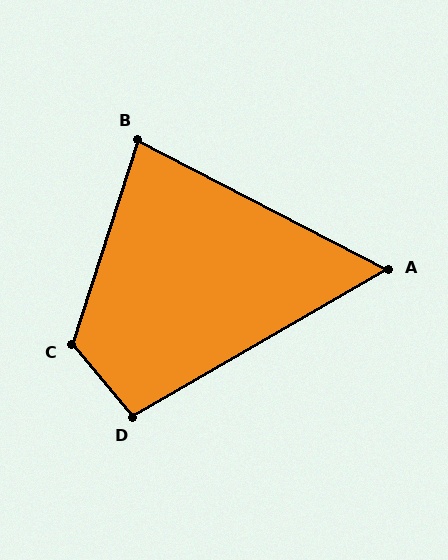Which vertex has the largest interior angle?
C, at approximately 123 degrees.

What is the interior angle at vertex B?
Approximately 80 degrees (acute).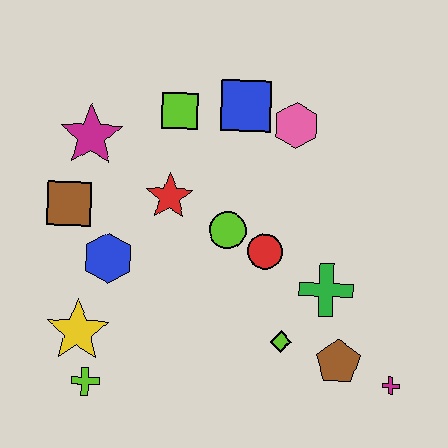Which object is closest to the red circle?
The lime circle is closest to the red circle.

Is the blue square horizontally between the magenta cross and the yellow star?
Yes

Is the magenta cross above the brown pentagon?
No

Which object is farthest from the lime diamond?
The magenta star is farthest from the lime diamond.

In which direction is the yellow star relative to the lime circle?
The yellow star is to the left of the lime circle.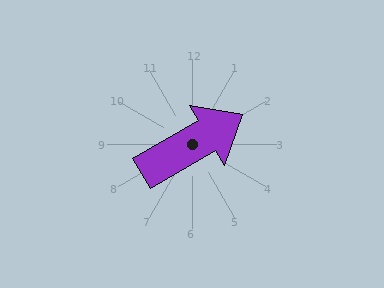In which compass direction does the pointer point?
Northeast.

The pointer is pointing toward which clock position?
Roughly 2 o'clock.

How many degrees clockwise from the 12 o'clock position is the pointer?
Approximately 59 degrees.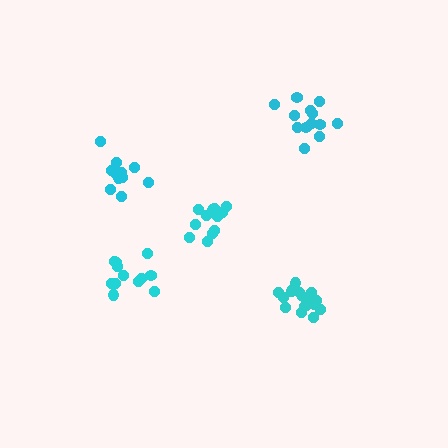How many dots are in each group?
Group 1: 16 dots, Group 2: 13 dots, Group 3: 11 dots, Group 4: 13 dots, Group 5: 12 dots (65 total).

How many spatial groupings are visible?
There are 5 spatial groupings.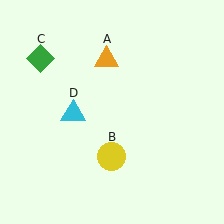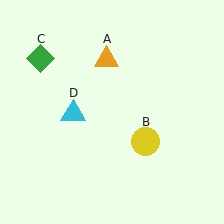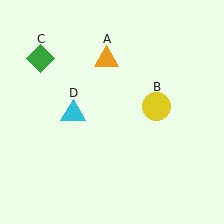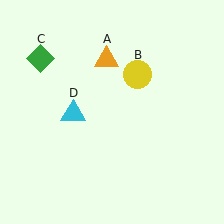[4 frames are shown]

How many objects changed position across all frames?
1 object changed position: yellow circle (object B).